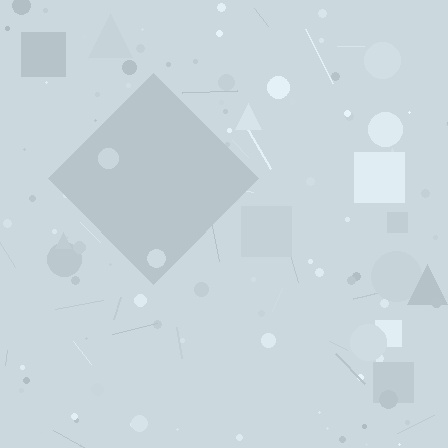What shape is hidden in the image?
A diamond is hidden in the image.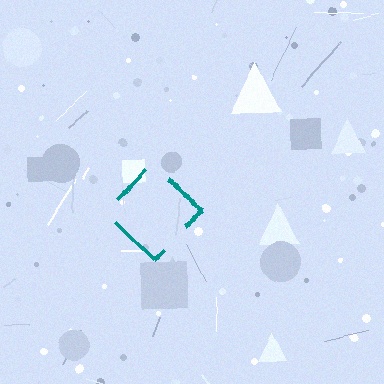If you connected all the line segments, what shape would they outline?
They would outline a diamond.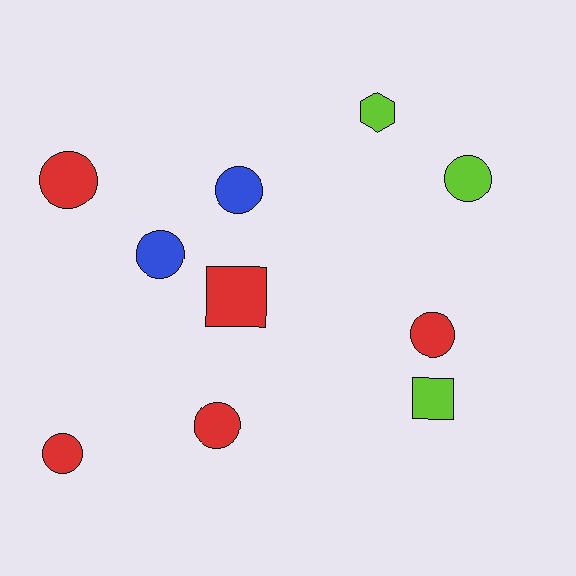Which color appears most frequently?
Red, with 5 objects.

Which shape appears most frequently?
Circle, with 7 objects.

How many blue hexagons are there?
There are no blue hexagons.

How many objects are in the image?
There are 10 objects.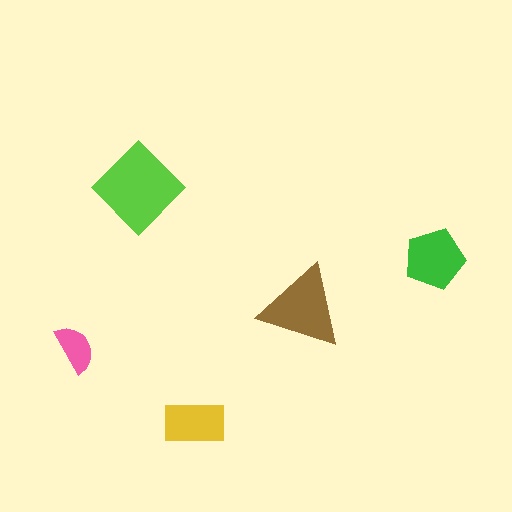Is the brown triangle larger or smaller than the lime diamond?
Smaller.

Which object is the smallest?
The pink semicircle.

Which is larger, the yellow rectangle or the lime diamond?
The lime diamond.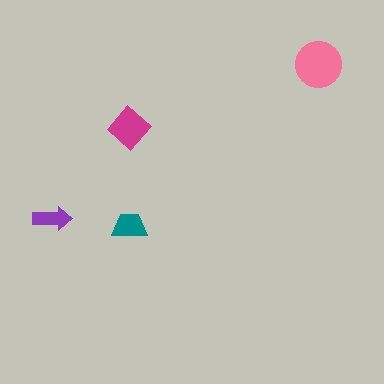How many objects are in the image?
There are 4 objects in the image.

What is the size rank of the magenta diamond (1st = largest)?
2nd.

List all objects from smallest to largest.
The purple arrow, the teal trapezoid, the magenta diamond, the pink circle.